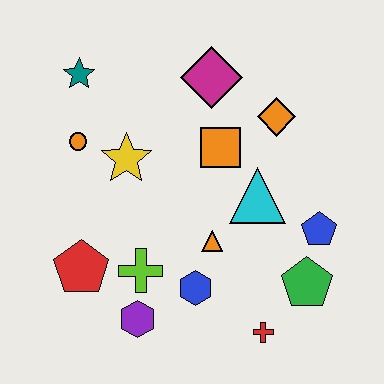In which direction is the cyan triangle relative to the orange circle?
The cyan triangle is to the right of the orange circle.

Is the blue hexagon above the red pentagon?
No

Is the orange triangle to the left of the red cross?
Yes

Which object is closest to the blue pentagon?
The green pentagon is closest to the blue pentagon.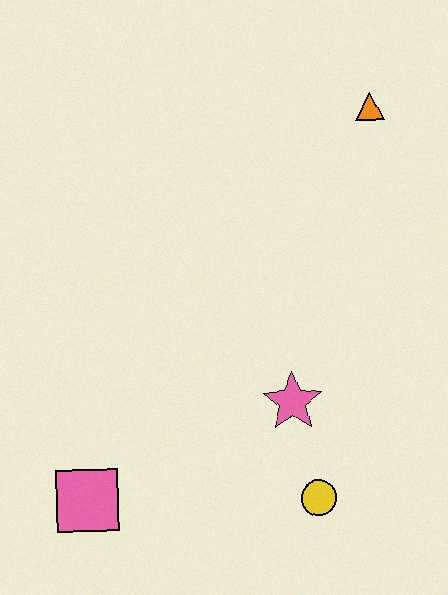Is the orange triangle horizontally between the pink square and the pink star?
No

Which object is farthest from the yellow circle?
The orange triangle is farthest from the yellow circle.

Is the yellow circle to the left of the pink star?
No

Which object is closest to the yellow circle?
The pink star is closest to the yellow circle.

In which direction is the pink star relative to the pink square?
The pink star is to the right of the pink square.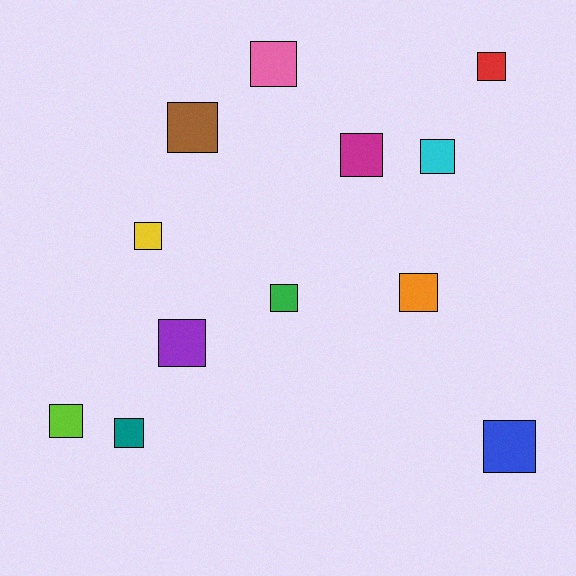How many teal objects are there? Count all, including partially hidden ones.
There is 1 teal object.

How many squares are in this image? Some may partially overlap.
There are 12 squares.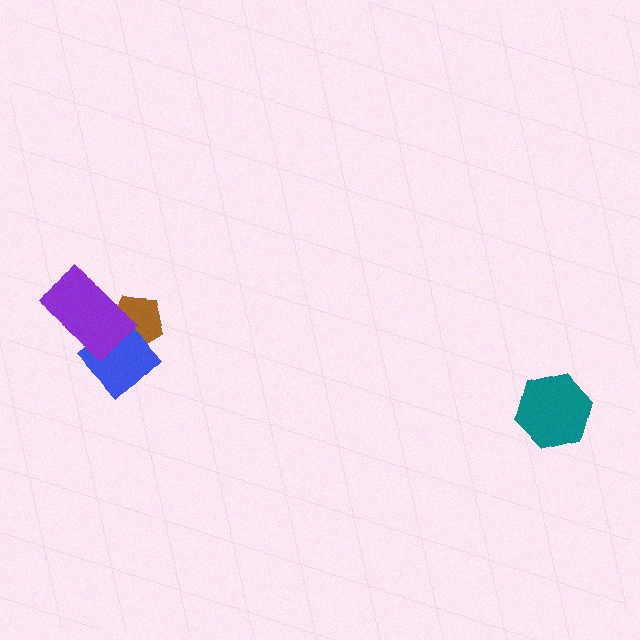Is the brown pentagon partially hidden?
Yes, it is partially covered by another shape.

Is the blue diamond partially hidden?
Yes, it is partially covered by another shape.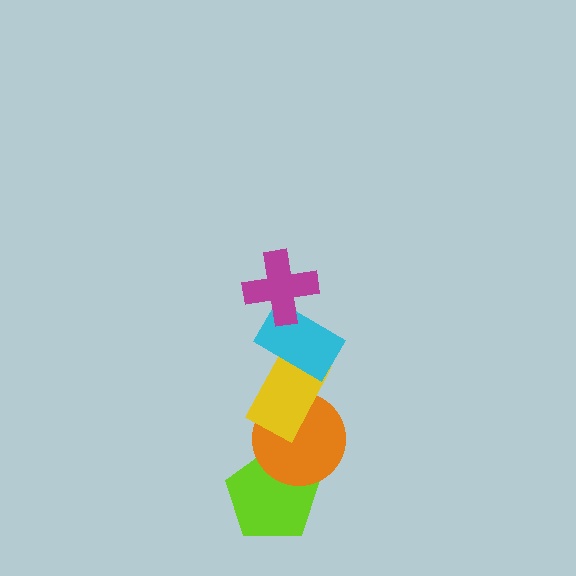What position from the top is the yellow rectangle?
The yellow rectangle is 3rd from the top.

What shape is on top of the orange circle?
The yellow rectangle is on top of the orange circle.